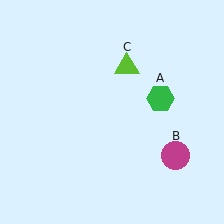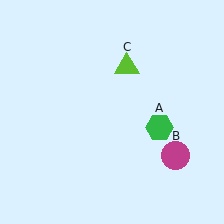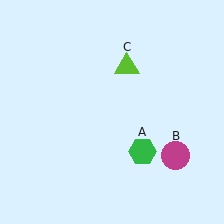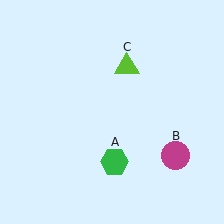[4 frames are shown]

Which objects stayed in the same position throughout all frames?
Magenta circle (object B) and lime triangle (object C) remained stationary.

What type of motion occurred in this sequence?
The green hexagon (object A) rotated clockwise around the center of the scene.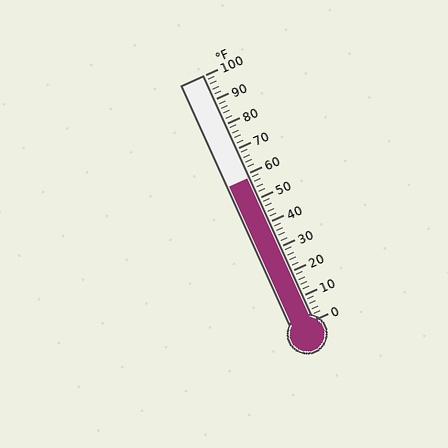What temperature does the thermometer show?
The thermometer shows approximately 58°F.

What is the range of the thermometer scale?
The thermometer scale ranges from 0°F to 100°F.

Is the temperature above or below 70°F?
The temperature is below 70°F.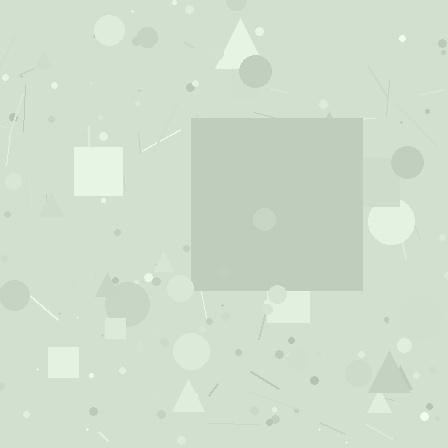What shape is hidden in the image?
A square is hidden in the image.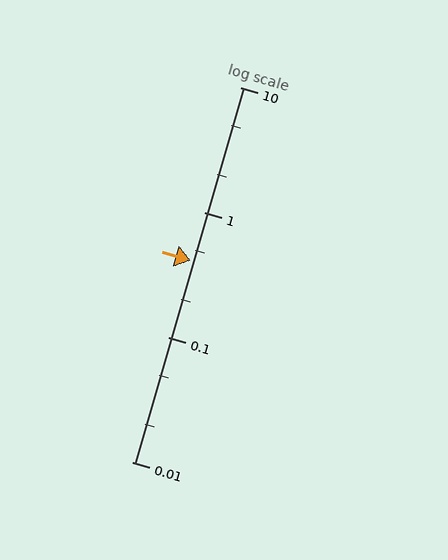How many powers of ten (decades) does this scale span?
The scale spans 3 decades, from 0.01 to 10.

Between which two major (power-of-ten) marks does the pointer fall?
The pointer is between 0.1 and 1.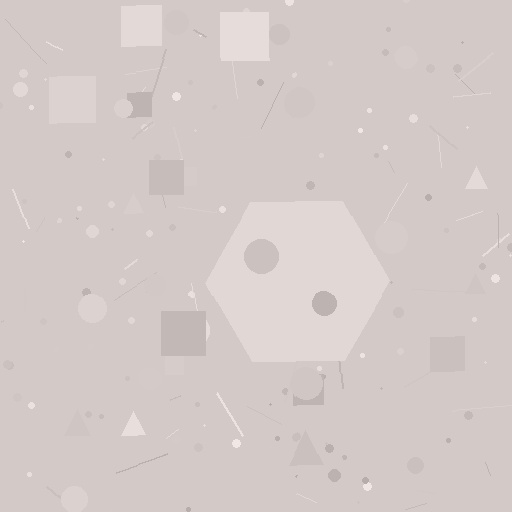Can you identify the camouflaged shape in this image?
The camouflaged shape is a hexagon.